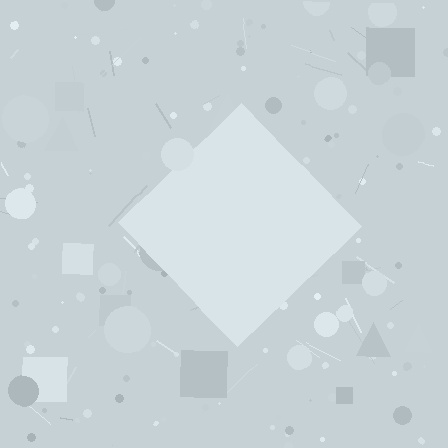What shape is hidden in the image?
A diamond is hidden in the image.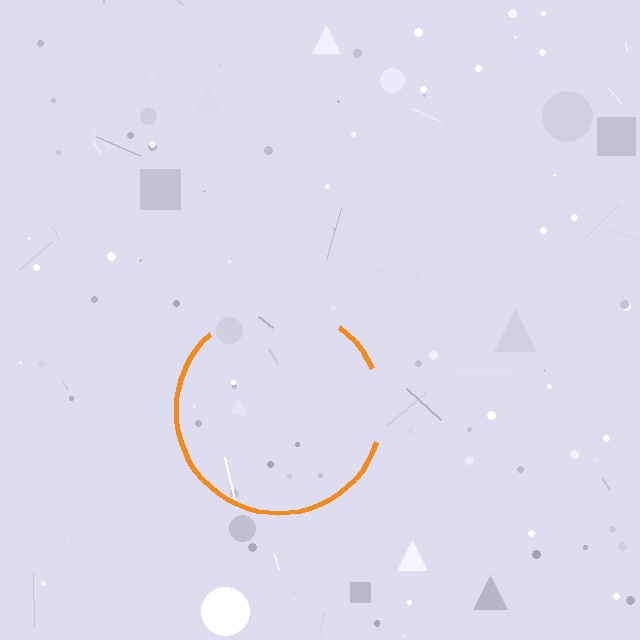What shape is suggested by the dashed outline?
The dashed outline suggests a circle.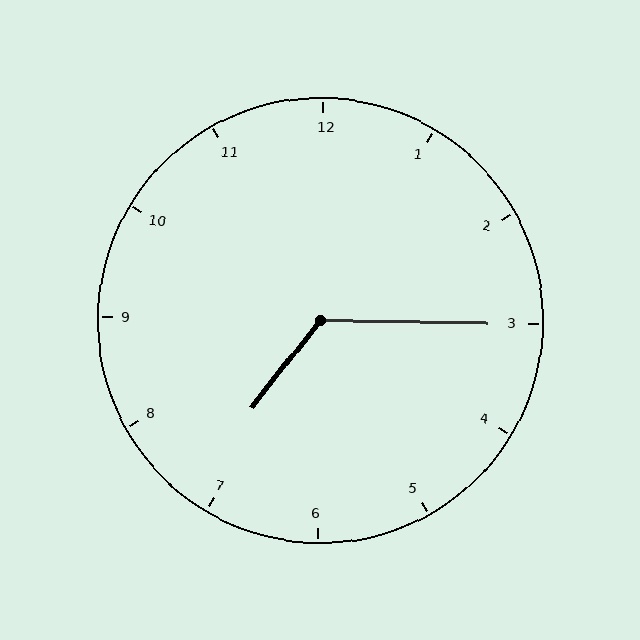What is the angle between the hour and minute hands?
Approximately 128 degrees.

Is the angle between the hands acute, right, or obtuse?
It is obtuse.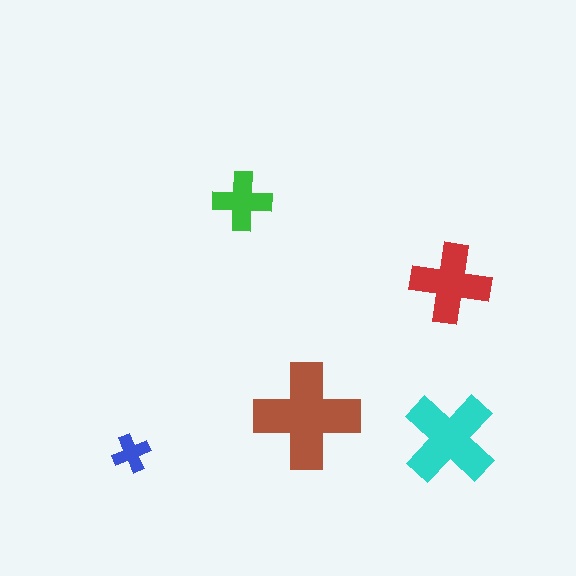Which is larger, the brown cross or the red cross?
The brown one.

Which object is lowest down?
The blue cross is bottommost.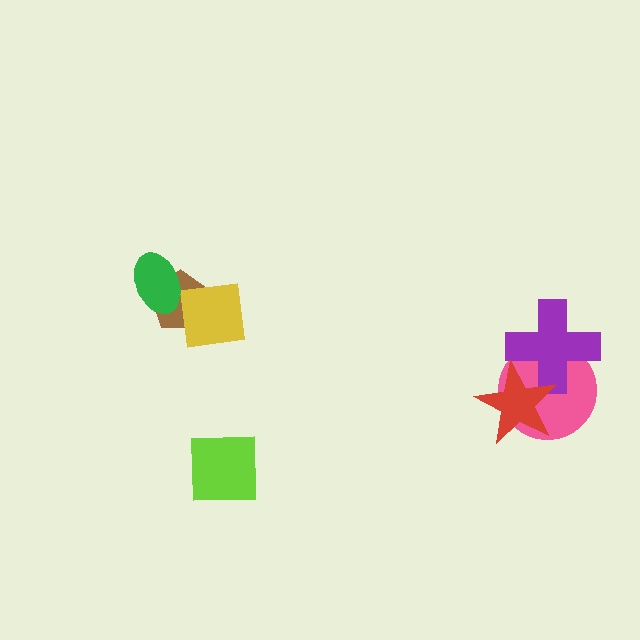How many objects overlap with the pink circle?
2 objects overlap with the pink circle.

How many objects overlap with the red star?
2 objects overlap with the red star.